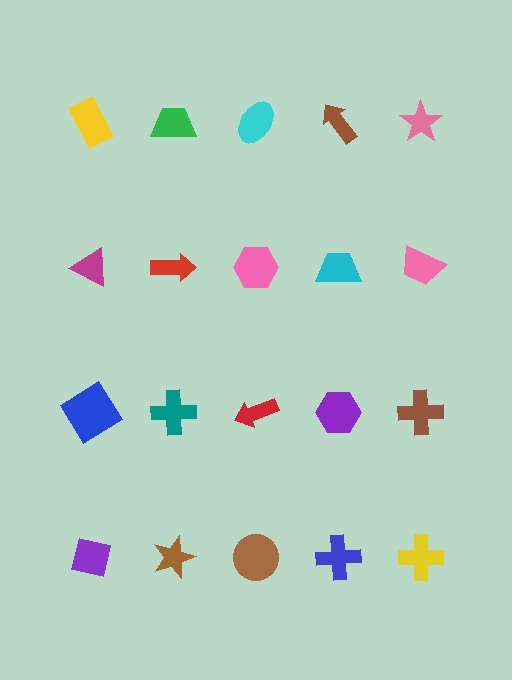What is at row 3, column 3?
A red arrow.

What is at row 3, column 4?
A purple hexagon.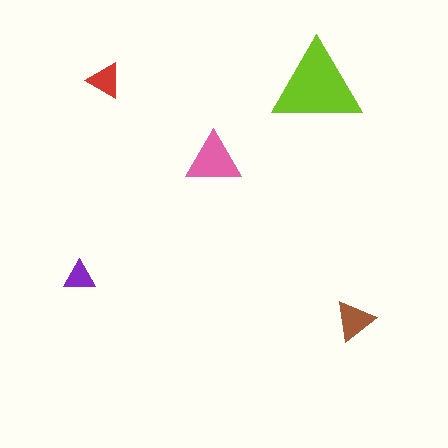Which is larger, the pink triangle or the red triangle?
The pink one.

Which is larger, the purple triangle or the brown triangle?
The brown one.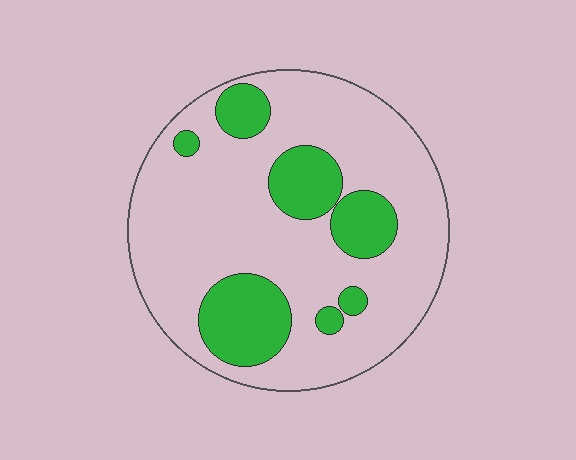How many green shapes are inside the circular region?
7.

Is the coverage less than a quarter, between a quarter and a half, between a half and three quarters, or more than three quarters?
Less than a quarter.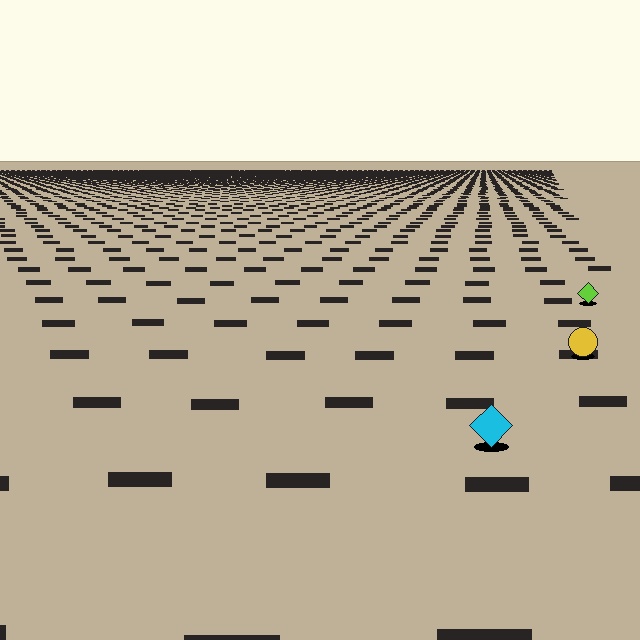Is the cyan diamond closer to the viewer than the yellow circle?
Yes. The cyan diamond is closer — you can tell from the texture gradient: the ground texture is coarser near it.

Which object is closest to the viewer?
The cyan diamond is closest. The texture marks near it are larger and more spread out.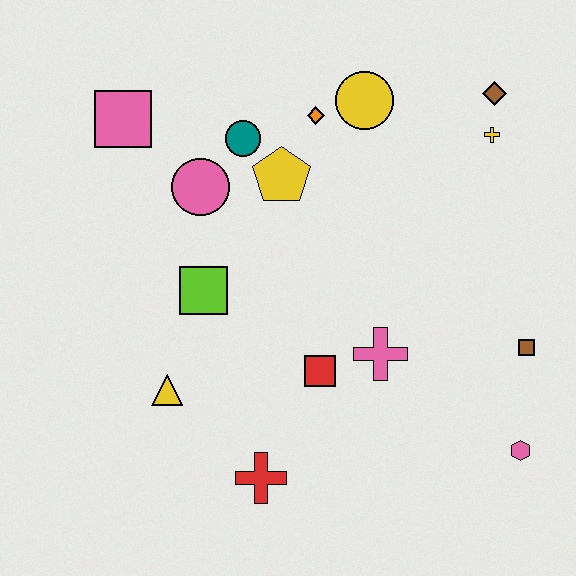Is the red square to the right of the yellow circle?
No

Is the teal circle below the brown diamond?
Yes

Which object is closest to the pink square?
The pink circle is closest to the pink square.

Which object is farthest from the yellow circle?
The red cross is farthest from the yellow circle.